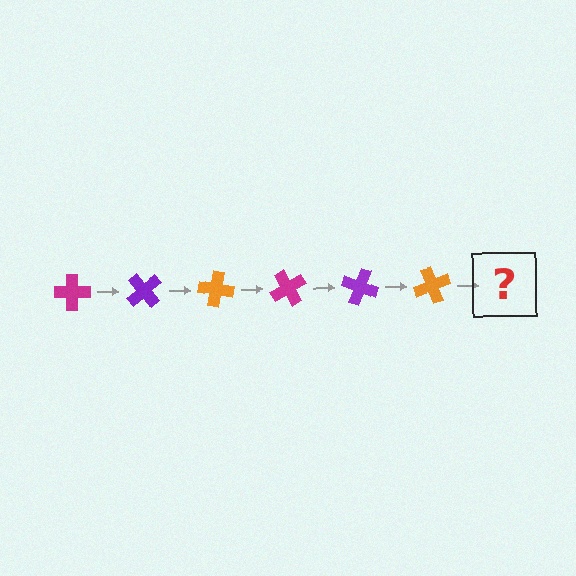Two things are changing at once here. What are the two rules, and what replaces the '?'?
The two rules are that it rotates 50 degrees each step and the color cycles through magenta, purple, and orange. The '?' should be a magenta cross, rotated 300 degrees from the start.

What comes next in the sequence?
The next element should be a magenta cross, rotated 300 degrees from the start.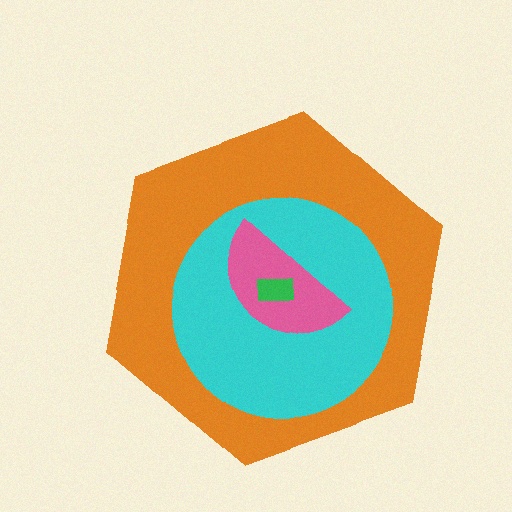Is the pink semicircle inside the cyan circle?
Yes.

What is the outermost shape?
The orange hexagon.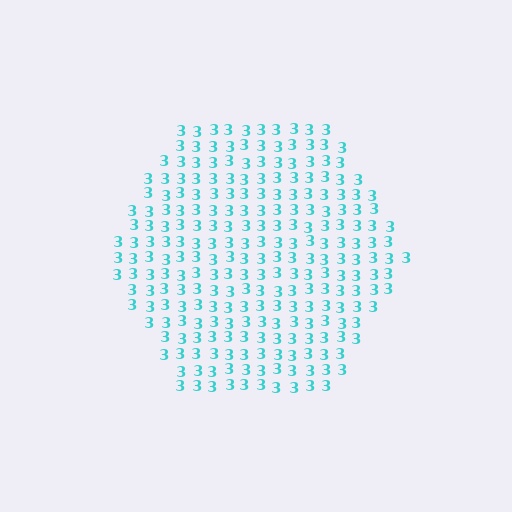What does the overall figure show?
The overall figure shows a hexagon.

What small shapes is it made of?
It is made of small digit 3's.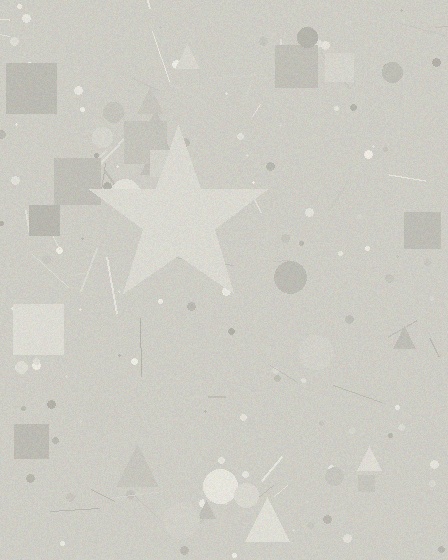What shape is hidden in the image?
A star is hidden in the image.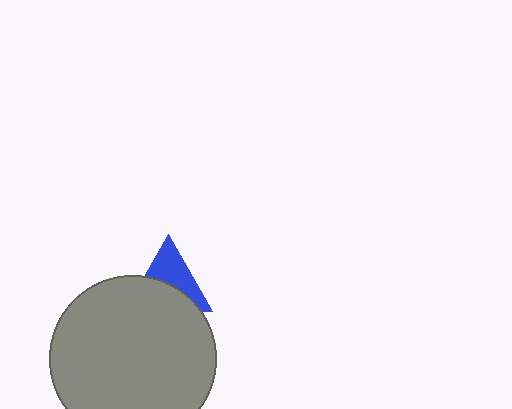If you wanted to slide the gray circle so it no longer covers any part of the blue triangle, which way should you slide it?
Slide it down — that is the most direct way to separate the two shapes.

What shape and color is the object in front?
The object in front is a gray circle.